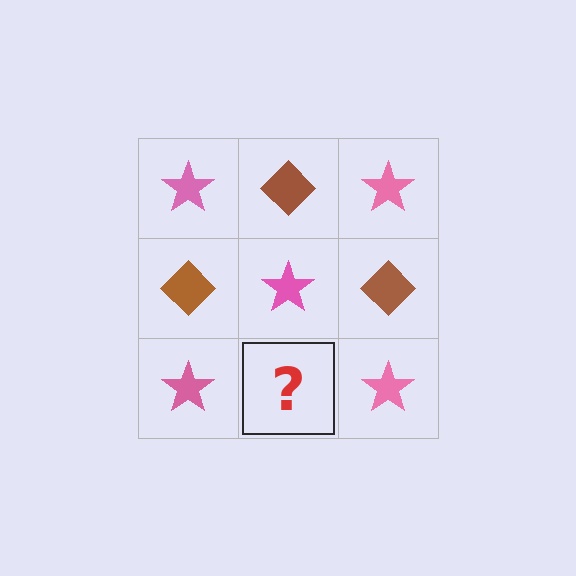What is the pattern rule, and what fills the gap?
The rule is that it alternates pink star and brown diamond in a checkerboard pattern. The gap should be filled with a brown diamond.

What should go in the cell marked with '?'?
The missing cell should contain a brown diamond.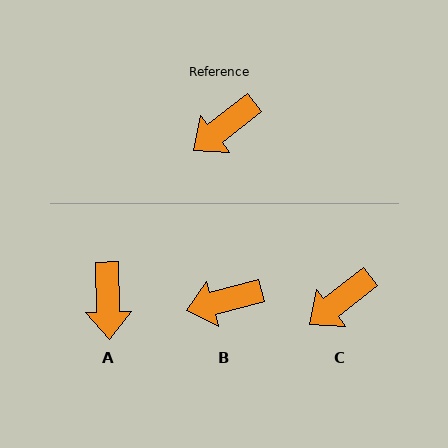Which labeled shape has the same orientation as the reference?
C.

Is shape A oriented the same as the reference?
No, it is off by about 53 degrees.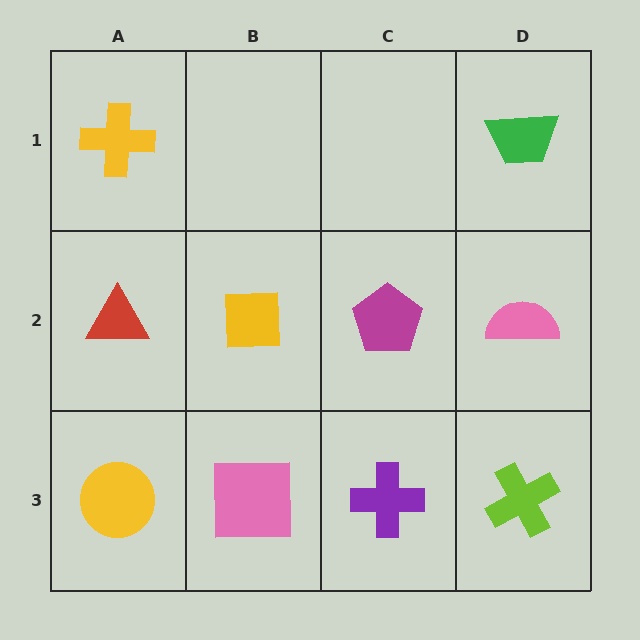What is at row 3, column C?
A purple cross.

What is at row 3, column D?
A lime cross.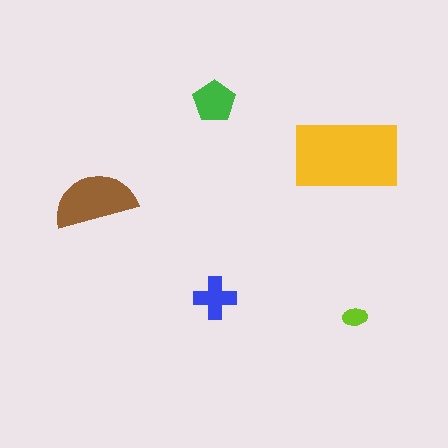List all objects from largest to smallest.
The yellow rectangle, the brown semicircle, the green pentagon, the blue cross, the lime ellipse.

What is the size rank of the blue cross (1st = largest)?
4th.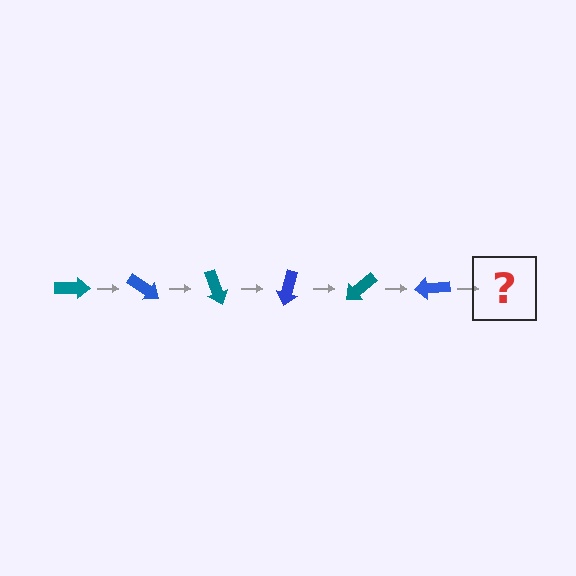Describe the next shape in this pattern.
It should be a teal arrow, rotated 210 degrees from the start.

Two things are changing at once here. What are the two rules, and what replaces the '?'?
The two rules are that it rotates 35 degrees each step and the color cycles through teal and blue. The '?' should be a teal arrow, rotated 210 degrees from the start.